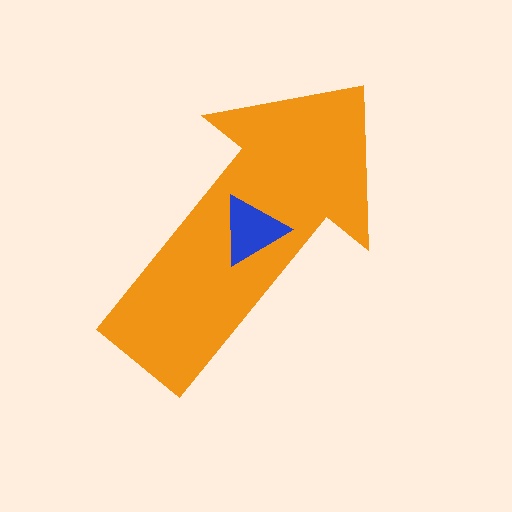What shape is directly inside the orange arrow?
The blue triangle.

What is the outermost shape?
The orange arrow.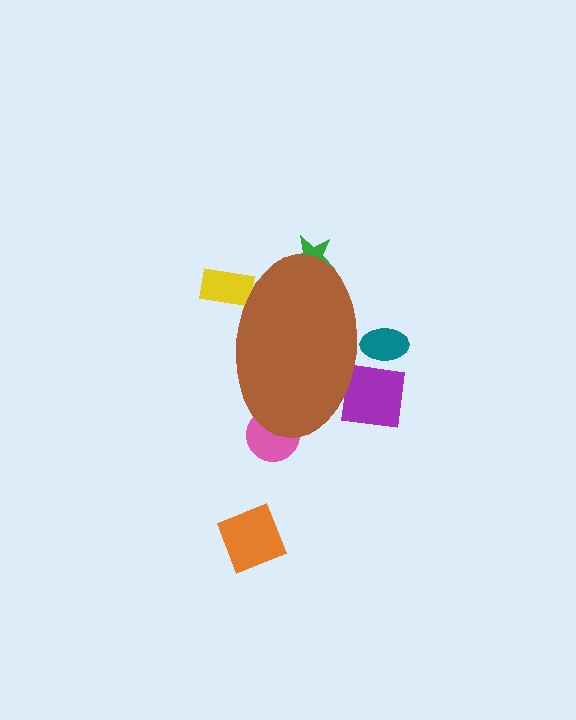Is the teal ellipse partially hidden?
Yes, the teal ellipse is partially hidden behind the brown ellipse.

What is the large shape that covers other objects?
A brown ellipse.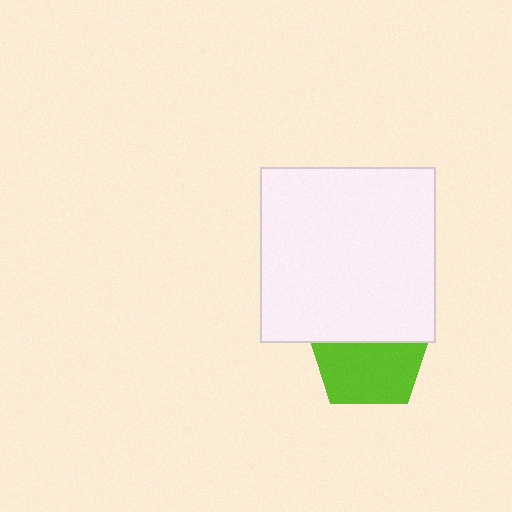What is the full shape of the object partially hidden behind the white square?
The partially hidden object is a lime pentagon.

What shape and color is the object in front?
The object in front is a white square.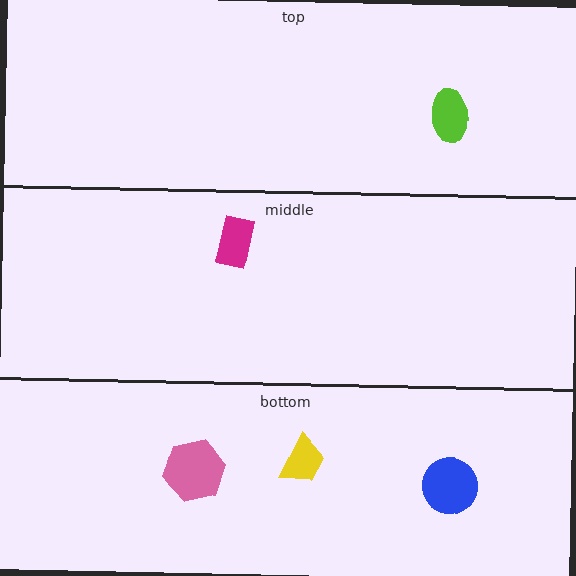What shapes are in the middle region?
The magenta rectangle.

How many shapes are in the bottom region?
3.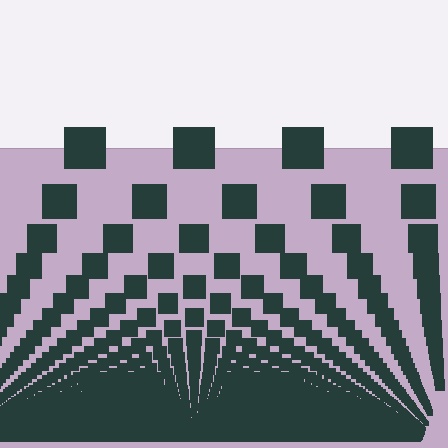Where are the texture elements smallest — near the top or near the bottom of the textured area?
Near the bottom.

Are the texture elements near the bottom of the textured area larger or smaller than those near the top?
Smaller. The gradient is inverted — elements near the bottom are smaller and denser.